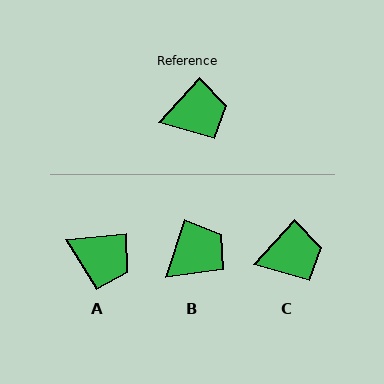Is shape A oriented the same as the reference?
No, it is off by about 43 degrees.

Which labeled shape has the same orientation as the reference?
C.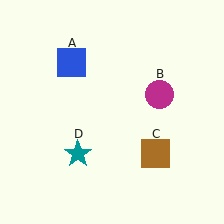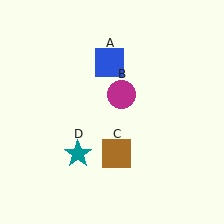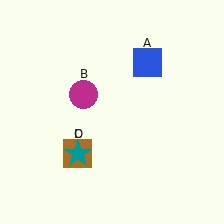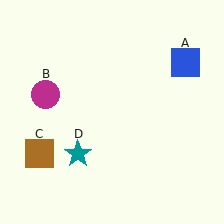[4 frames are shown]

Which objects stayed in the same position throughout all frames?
Teal star (object D) remained stationary.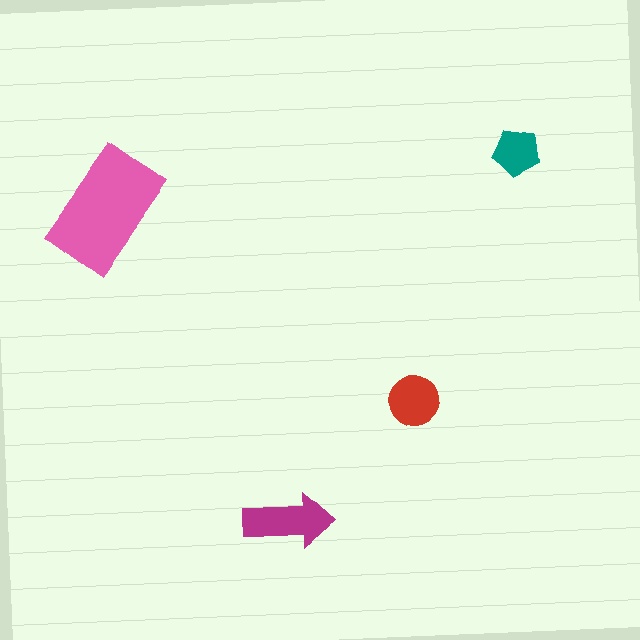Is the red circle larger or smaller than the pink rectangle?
Smaller.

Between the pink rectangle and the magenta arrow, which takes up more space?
The pink rectangle.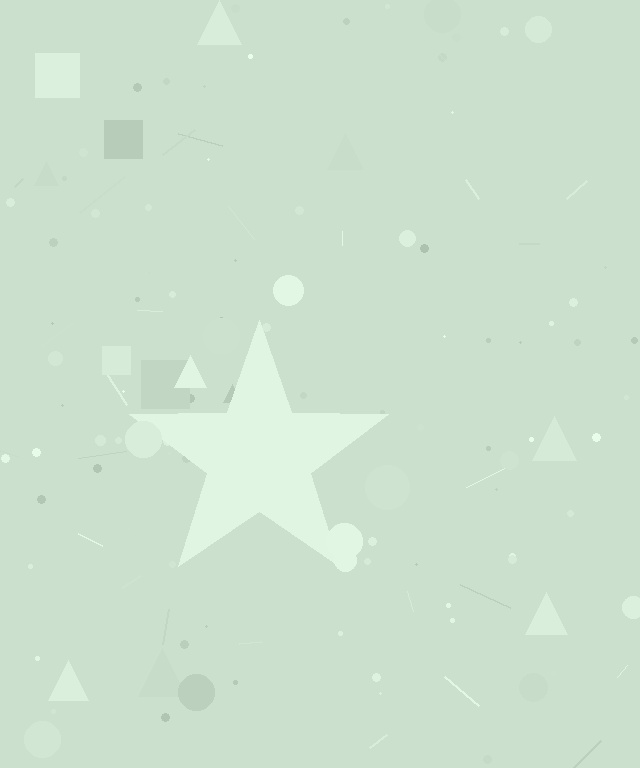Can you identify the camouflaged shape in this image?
The camouflaged shape is a star.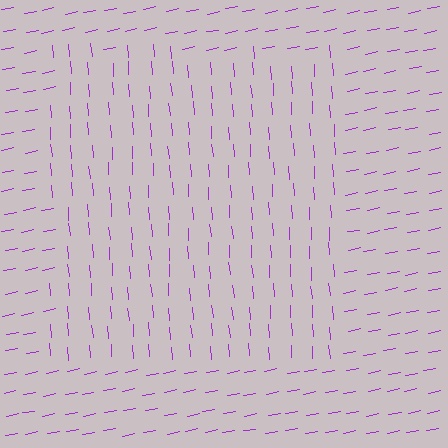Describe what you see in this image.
The image is filled with small purple line segments. A rectangle region in the image has lines oriented differently from the surrounding lines, creating a visible texture boundary.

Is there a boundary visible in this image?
Yes, there is a texture boundary formed by a change in line orientation.